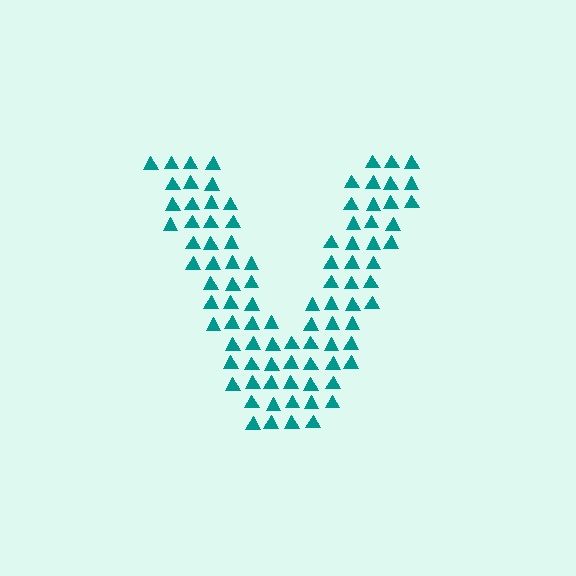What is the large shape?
The large shape is the letter V.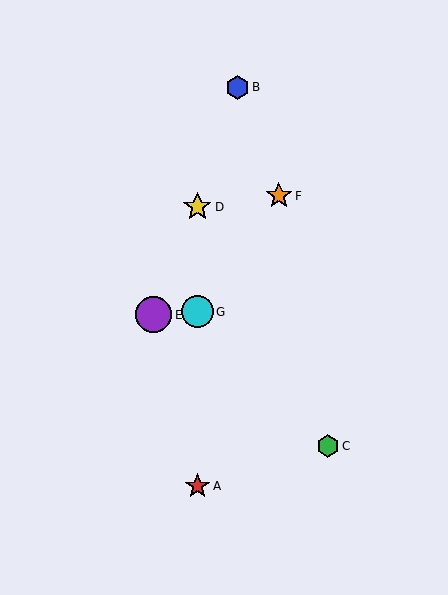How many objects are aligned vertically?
3 objects (A, D, G) are aligned vertically.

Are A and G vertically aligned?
Yes, both are at x≈197.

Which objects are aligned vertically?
Objects A, D, G are aligned vertically.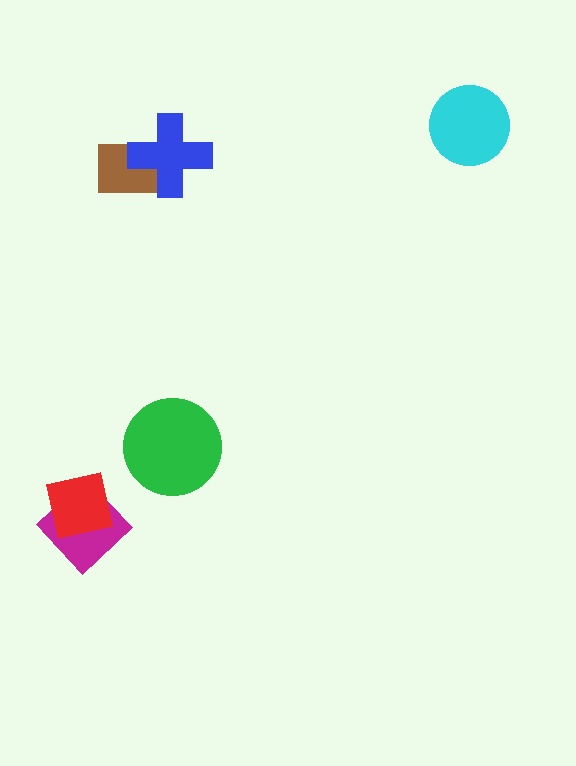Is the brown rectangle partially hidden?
Yes, it is partially covered by another shape.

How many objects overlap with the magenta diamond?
1 object overlaps with the magenta diamond.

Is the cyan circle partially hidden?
No, no other shape covers it.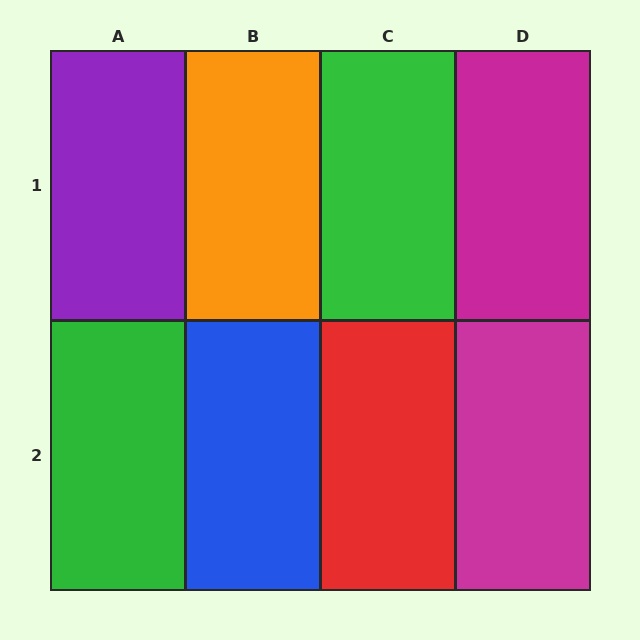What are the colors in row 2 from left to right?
Green, blue, red, magenta.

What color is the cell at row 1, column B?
Orange.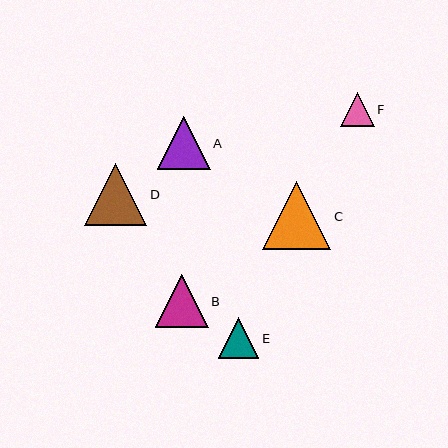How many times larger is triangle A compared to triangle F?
Triangle A is approximately 1.6 times the size of triangle F.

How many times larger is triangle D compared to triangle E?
Triangle D is approximately 1.5 times the size of triangle E.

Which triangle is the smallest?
Triangle F is the smallest with a size of approximately 34 pixels.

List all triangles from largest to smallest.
From largest to smallest: C, D, B, A, E, F.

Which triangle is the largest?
Triangle C is the largest with a size of approximately 68 pixels.